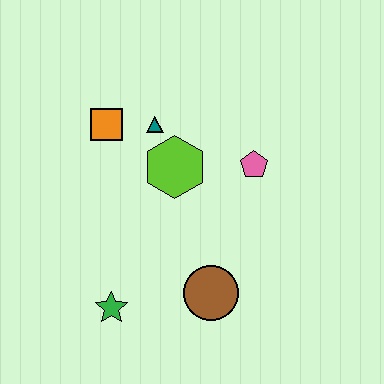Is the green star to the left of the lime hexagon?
Yes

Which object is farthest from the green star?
The pink pentagon is farthest from the green star.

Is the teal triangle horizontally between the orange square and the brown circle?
Yes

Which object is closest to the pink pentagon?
The lime hexagon is closest to the pink pentagon.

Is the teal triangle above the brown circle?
Yes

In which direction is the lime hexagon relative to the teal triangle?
The lime hexagon is below the teal triangle.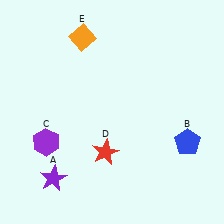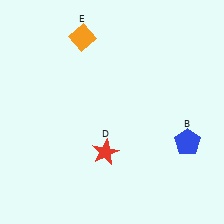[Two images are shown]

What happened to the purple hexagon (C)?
The purple hexagon (C) was removed in Image 2. It was in the bottom-left area of Image 1.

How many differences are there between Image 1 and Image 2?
There are 2 differences between the two images.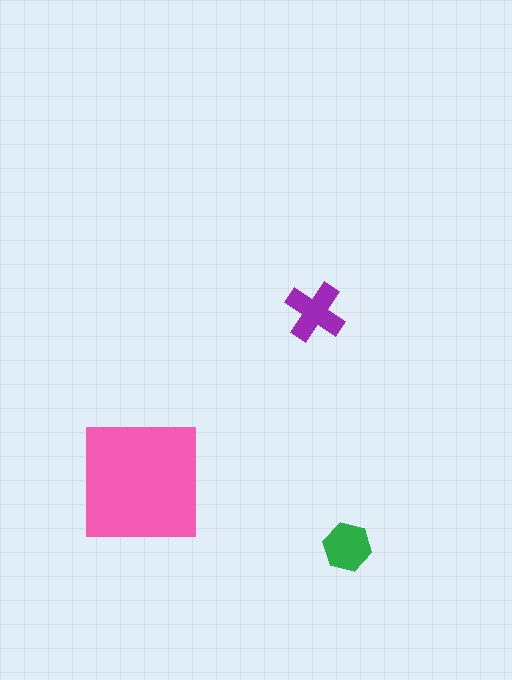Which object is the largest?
The pink square.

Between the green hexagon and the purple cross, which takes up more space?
The purple cross.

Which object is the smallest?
The green hexagon.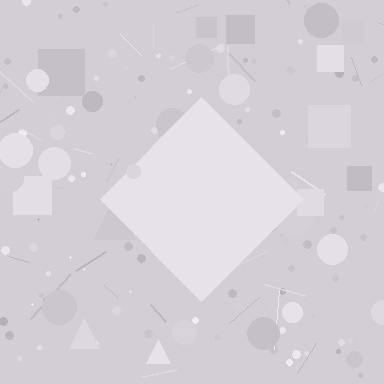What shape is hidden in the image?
A diamond is hidden in the image.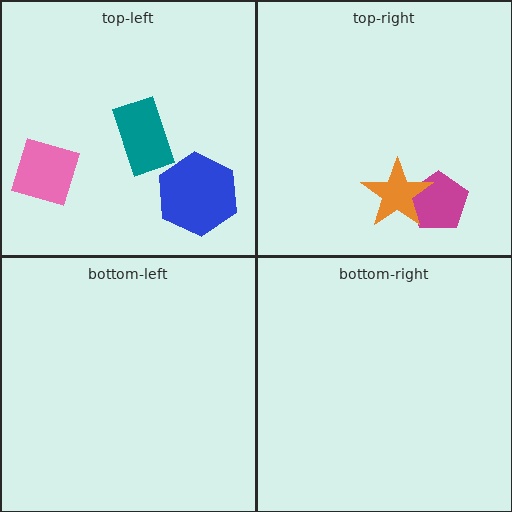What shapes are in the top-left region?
The teal rectangle, the pink diamond, the blue hexagon.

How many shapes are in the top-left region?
3.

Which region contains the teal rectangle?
The top-left region.